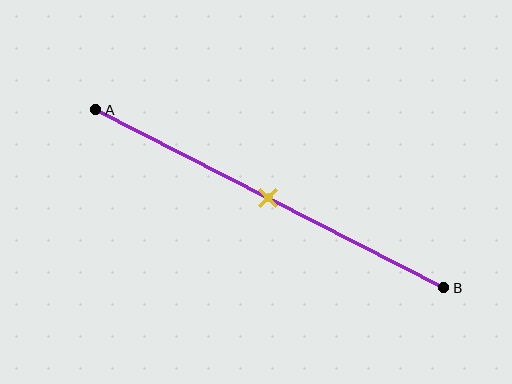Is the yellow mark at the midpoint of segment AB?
Yes, the mark is approximately at the midpoint.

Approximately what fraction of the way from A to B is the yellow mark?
The yellow mark is approximately 50% of the way from A to B.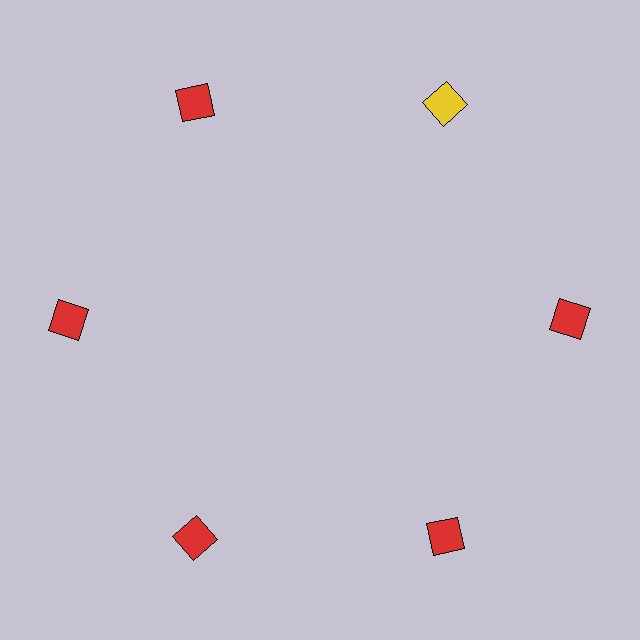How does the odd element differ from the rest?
It has a different color: yellow instead of red.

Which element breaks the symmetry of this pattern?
The yellow square at roughly the 1 o'clock position breaks the symmetry. All other shapes are red squares.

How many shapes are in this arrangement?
There are 6 shapes arranged in a ring pattern.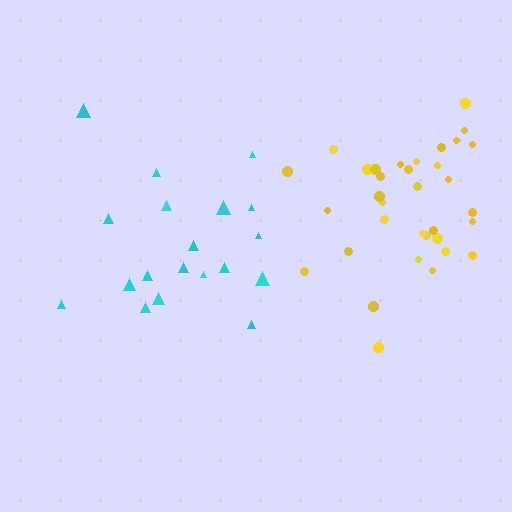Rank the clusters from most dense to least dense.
yellow, cyan.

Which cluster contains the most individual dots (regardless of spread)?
Yellow (34).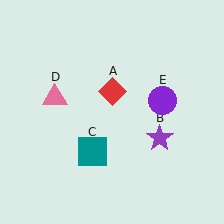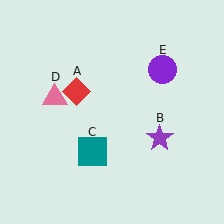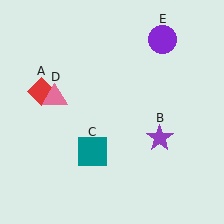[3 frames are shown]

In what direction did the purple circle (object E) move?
The purple circle (object E) moved up.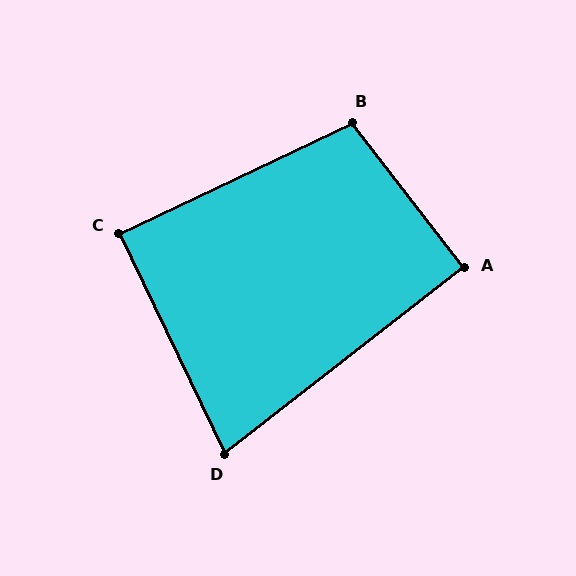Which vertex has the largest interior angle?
B, at approximately 102 degrees.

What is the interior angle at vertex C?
Approximately 90 degrees (approximately right).